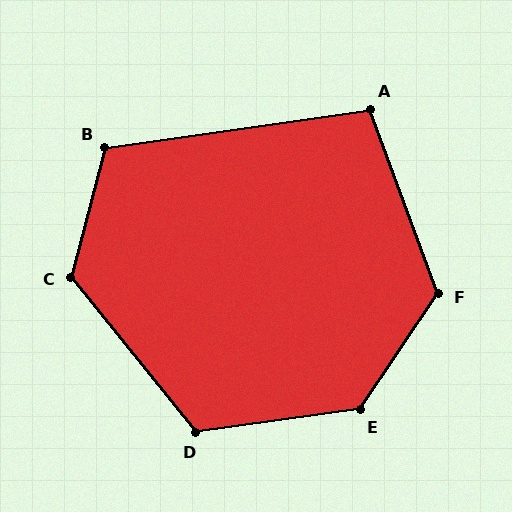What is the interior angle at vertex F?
Approximately 126 degrees (obtuse).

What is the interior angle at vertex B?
Approximately 113 degrees (obtuse).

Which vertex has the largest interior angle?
E, at approximately 131 degrees.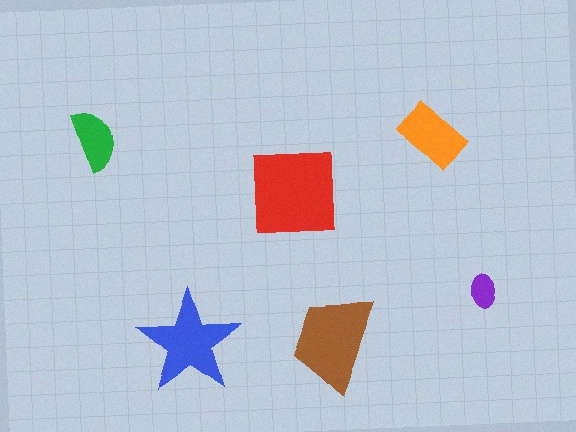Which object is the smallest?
The purple ellipse.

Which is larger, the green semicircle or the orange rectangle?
The orange rectangle.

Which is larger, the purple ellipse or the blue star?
The blue star.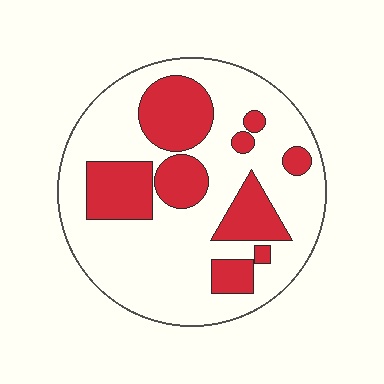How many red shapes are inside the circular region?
9.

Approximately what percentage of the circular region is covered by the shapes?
Approximately 30%.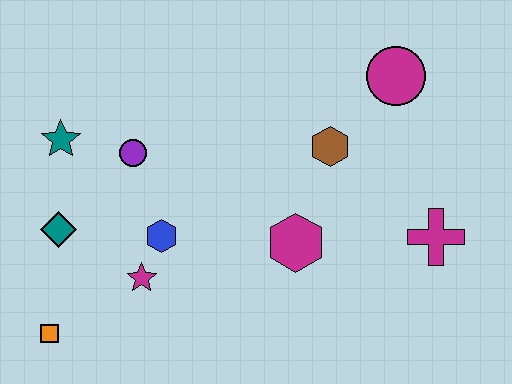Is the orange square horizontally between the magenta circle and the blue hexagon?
No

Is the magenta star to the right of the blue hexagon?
No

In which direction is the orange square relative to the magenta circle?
The orange square is to the left of the magenta circle.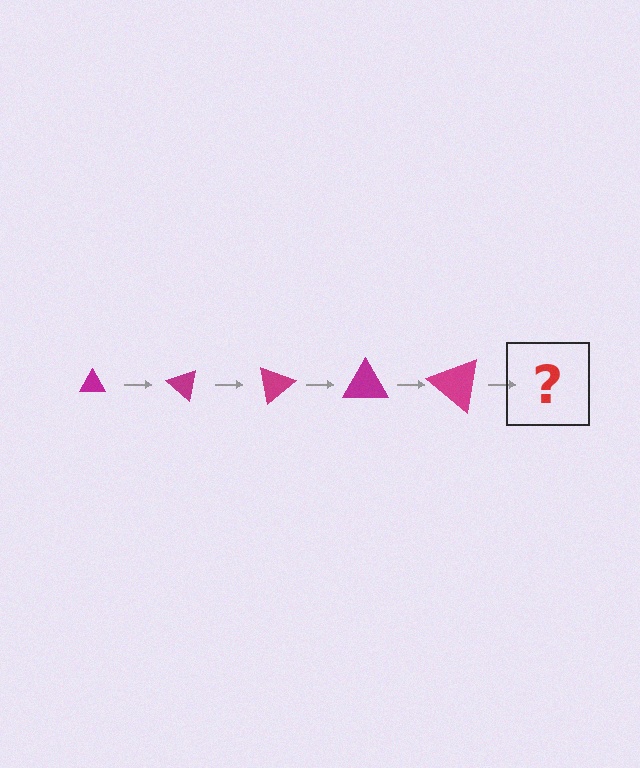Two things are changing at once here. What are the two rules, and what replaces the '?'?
The two rules are that the triangle grows larger each step and it rotates 40 degrees each step. The '?' should be a triangle, larger than the previous one and rotated 200 degrees from the start.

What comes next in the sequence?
The next element should be a triangle, larger than the previous one and rotated 200 degrees from the start.